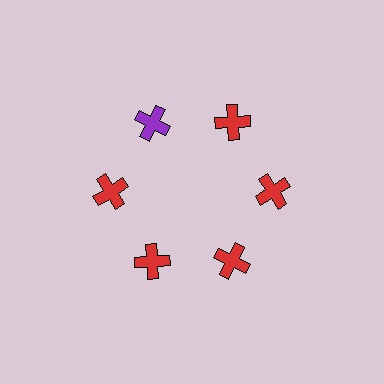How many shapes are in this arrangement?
There are 6 shapes arranged in a ring pattern.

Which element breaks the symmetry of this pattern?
The purple cross at roughly the 11 o'clock position breaks the symmetry. All other shapes are red crosses.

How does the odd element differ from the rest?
It has a different color: purple instead of red.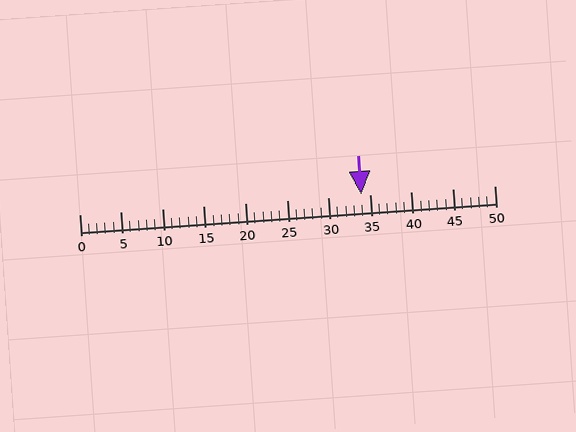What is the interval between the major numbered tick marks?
The major tick marks are spaced 5 units apart.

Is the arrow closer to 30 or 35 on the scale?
The arrow is closer to 35.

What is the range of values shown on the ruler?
The ruler shows values from 0 to 50.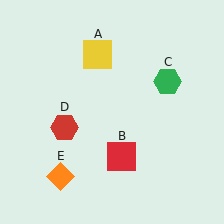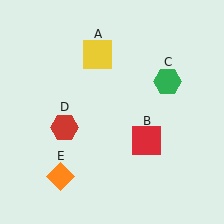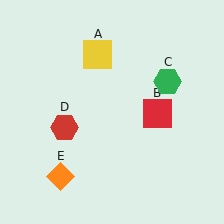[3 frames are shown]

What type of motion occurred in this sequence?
The red square (object B) rotated counterclockwise around the center of the scene.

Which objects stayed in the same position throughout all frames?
Yellow square (object A) and green hexagon (object C) and red hexagon (object D) and orange diamond (object E) remained stationary.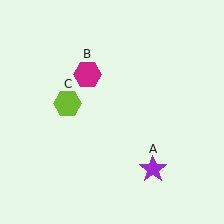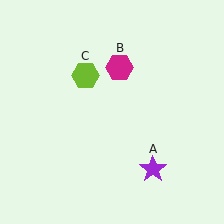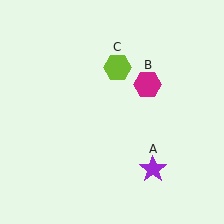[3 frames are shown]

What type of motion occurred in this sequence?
The magenta hexagon (object B), lime hexagon (object C) rotated clockwise around the center of the scene.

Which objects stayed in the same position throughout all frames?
Purple star (object A) remained stationary.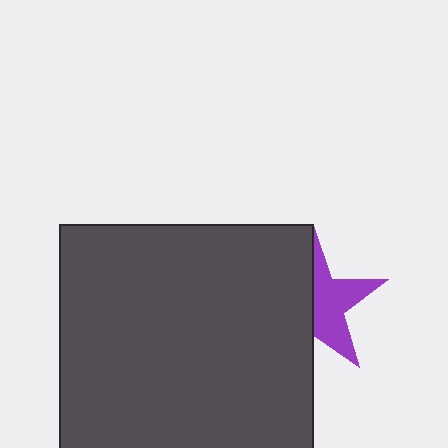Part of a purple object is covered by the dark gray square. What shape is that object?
It is a star.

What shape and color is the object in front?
The object in front is a dark gray square.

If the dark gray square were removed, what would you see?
You would see the complete purple star.